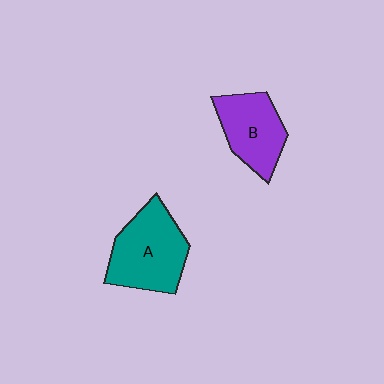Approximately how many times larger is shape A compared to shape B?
Approximately 1.3 times.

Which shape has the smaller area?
Shape B (purple).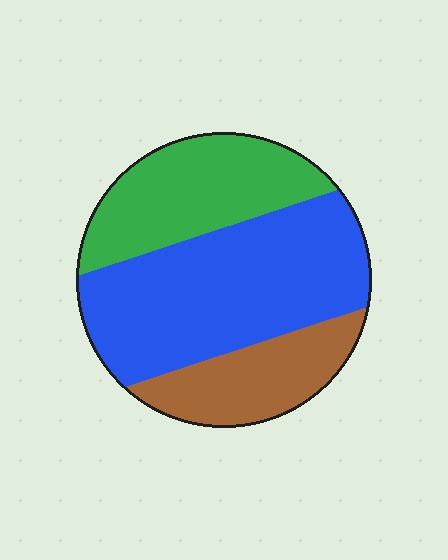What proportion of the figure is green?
Green takes up between a quarter and a half of the figure.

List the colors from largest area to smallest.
From largest to smallest: blue, green, brown.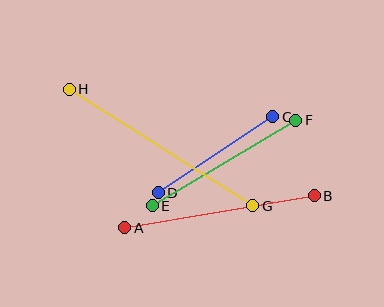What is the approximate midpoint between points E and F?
The midpoint is at approximately (224, 163) pixels.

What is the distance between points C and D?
The distance is approximately 138 pixels.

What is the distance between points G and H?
The distance is approximately 218 pixels.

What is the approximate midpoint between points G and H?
The midpoint is at approximately (161, 147) pixels.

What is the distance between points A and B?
The distance is approximately 192 pixels.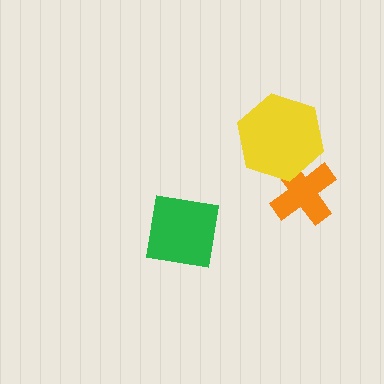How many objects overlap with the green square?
0 objects overlap with the green square.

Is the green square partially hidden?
No, no other shape covers it.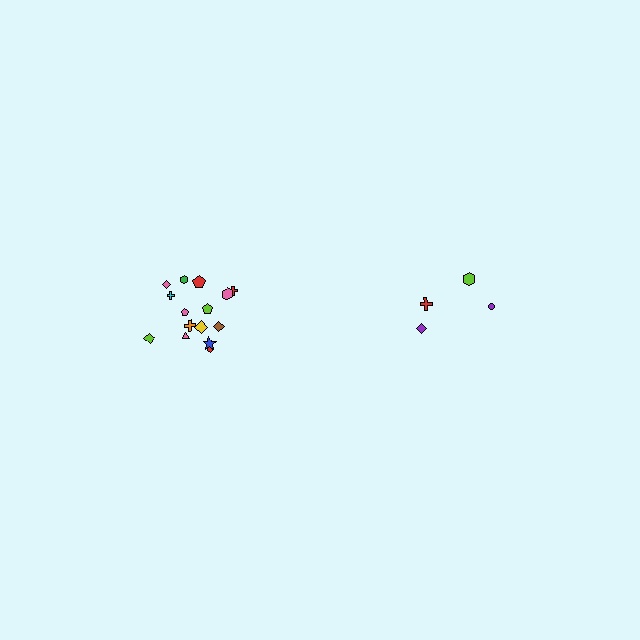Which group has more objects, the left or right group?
The left group.